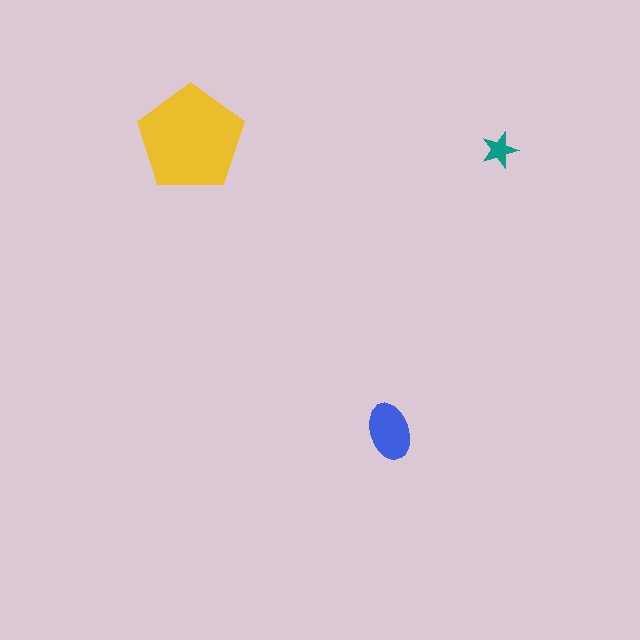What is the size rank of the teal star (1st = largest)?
3rd.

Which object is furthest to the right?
The teal star is rightmost.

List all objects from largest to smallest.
The yellow pentagon, the blue ellipse, the teal star.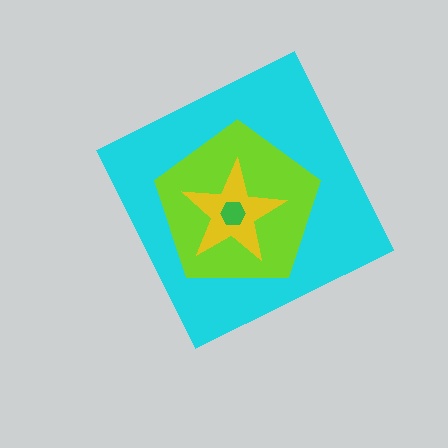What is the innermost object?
The green hexagon.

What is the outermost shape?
The cyan diamond.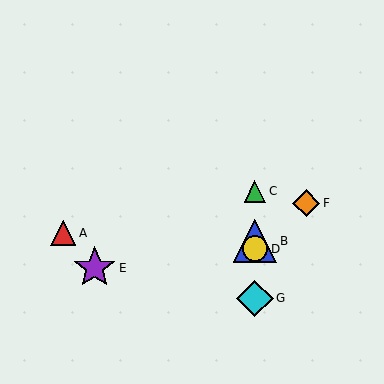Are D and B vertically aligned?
Yes, both are at x≈255.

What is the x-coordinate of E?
Object E is at x≈95.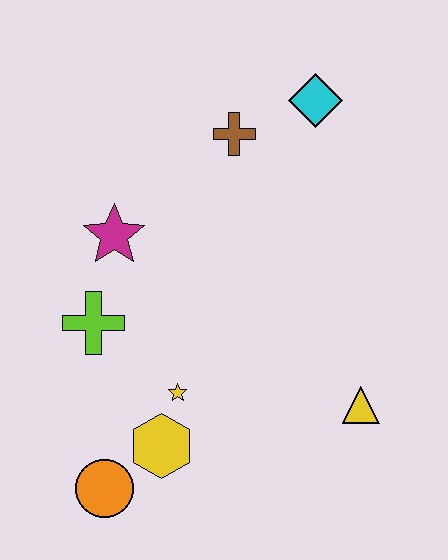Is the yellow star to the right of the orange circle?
Yes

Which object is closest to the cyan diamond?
The brown cross is closest to the cyan diamond.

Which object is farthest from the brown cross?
The orange circle is farthest from the brown cross.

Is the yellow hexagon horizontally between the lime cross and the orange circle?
No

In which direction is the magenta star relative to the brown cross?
The magenta star is to the left of the brown cross.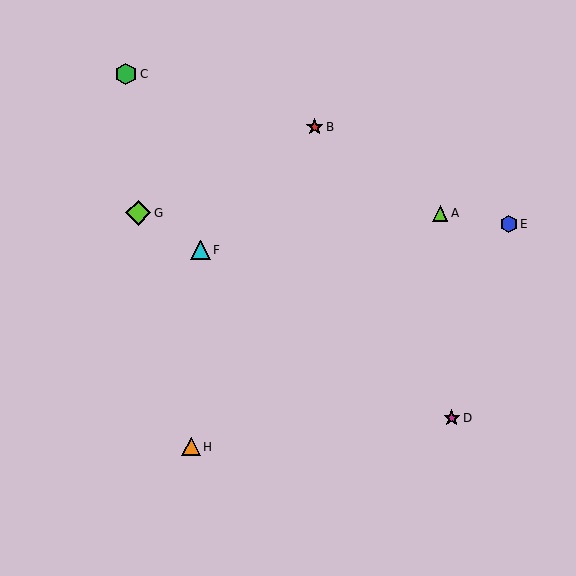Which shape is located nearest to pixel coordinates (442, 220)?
The lime triangle (labeled A) at (440, 213) is nearest to that location.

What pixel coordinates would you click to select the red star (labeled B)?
Click at (315, 127) to select the red star B.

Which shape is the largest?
The lime diamond (labeled G) is the largest.